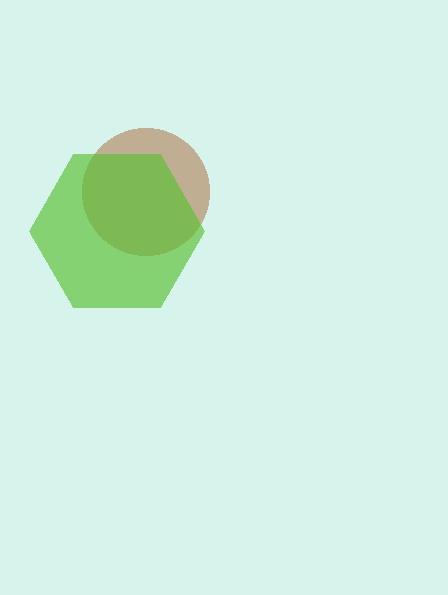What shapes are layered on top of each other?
The layered shapes are: a brown circle, a lime hexagon.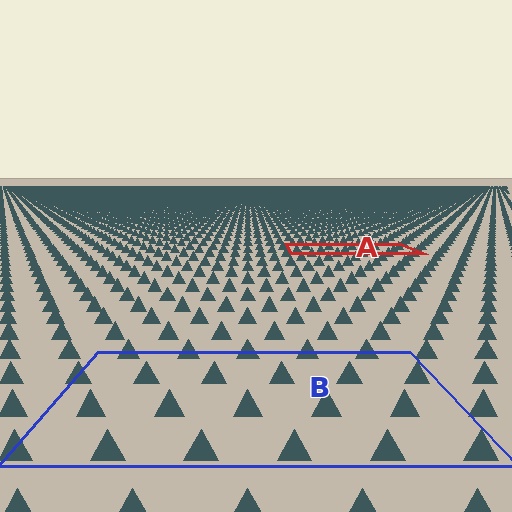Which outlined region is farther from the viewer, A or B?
Region A is farther from the viewer — the texture elements inside it appear smaller and more densely packed.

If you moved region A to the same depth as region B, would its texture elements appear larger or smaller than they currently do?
They would appear larger. At a closer depth, the same texture elements are projected at a bigger on-screen size.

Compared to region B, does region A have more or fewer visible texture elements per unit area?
Region A has more texture elements per unit area — they are packed more densely because it is farther away.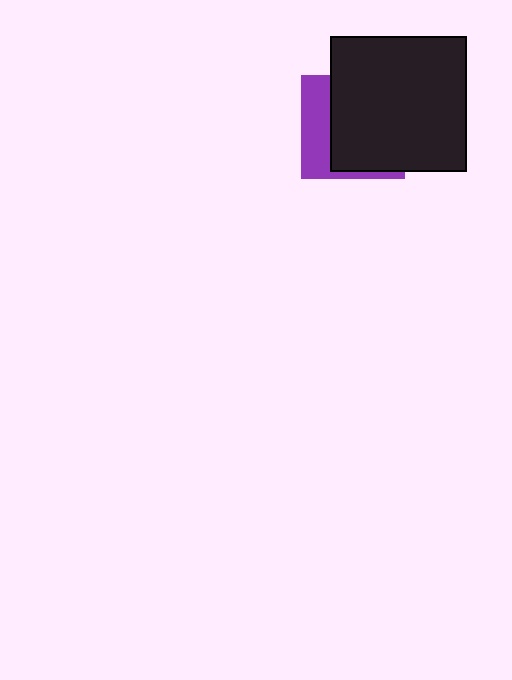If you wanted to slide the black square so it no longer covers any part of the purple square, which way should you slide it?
Slide it right — that is the most direct way to separate the two shapes.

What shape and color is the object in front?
The object in front is a black square.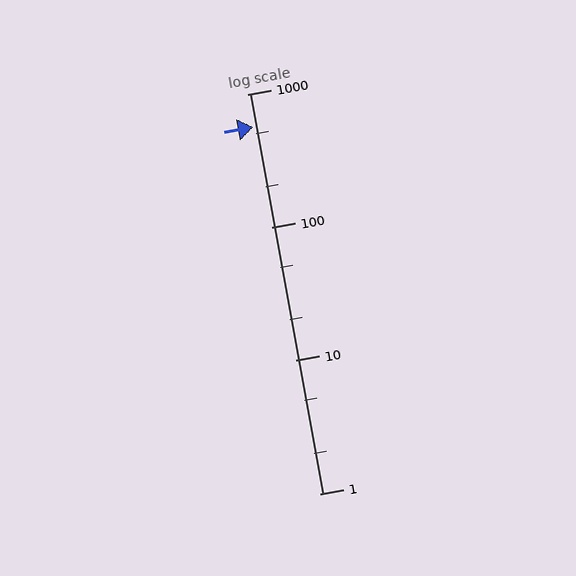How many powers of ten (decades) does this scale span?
The scale spans 3 decades, from 1 to 1000.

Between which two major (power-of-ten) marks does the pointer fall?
The pointer is between 100 and 1000.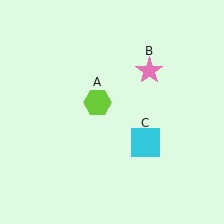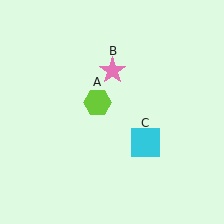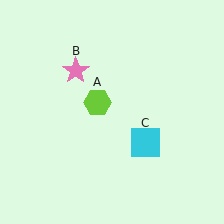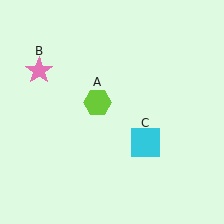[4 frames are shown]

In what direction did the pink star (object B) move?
The pink star (object B) moved left.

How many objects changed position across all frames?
1 object changed position: pink star (object B).